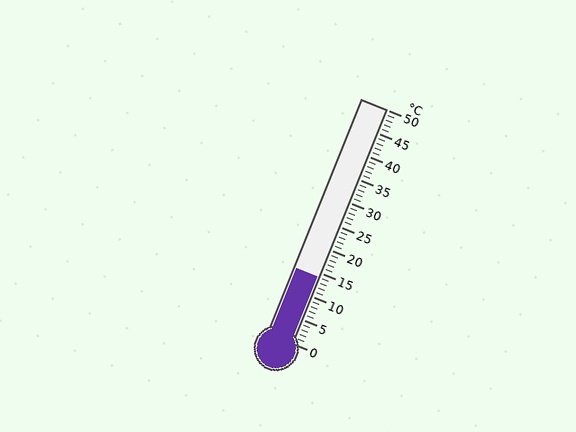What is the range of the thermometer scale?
The thermometer scale ranges from 0°C to 50°C.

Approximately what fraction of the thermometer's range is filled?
The thermometer is filled to approximately 30% of its range.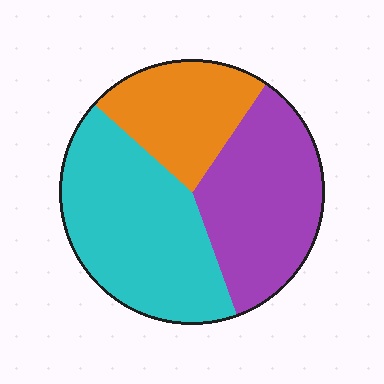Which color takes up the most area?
Cyan, at roughly 40%.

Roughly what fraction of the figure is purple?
Purple takes up about one third (1/3) of the figure.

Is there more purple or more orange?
Purple.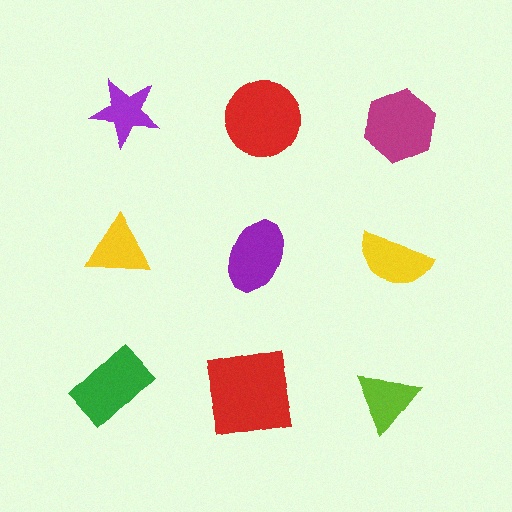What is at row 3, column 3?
A lime triangle.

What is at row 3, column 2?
A red square.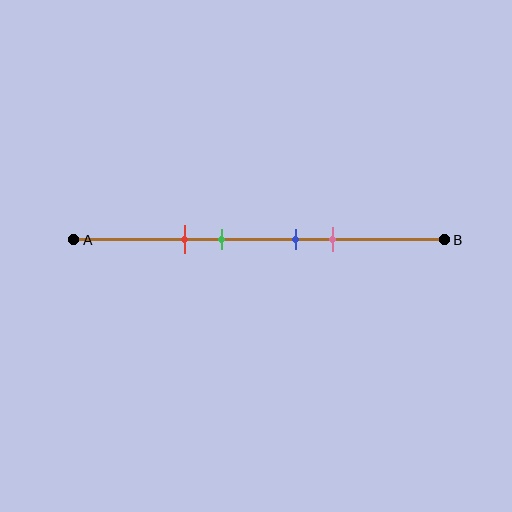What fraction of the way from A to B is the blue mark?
The blue mark is approximately 60% (0.6) of the way from A to B.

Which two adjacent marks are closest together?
The blue and pink marks are the closest adjacent pair.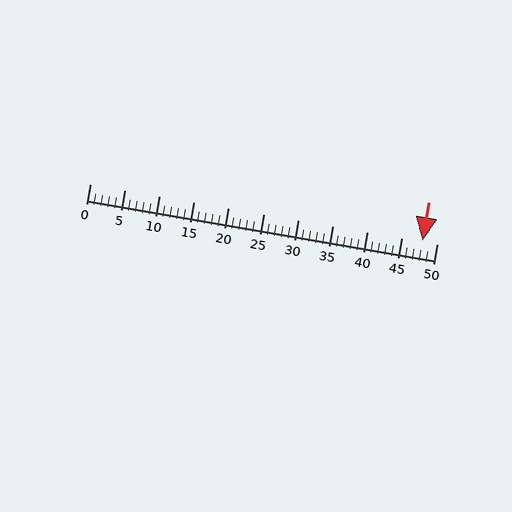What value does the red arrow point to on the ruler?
The red arrow points to approximately 48.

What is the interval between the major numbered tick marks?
The major tick marks are spaced 5 units apart.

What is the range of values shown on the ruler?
The ruler shows values from 0 to 50.